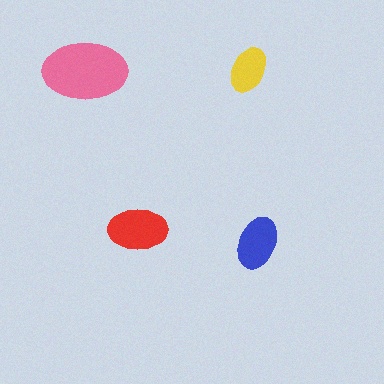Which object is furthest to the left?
The pink ellipse is leftmost.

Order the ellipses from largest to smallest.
the pink one, the red one, the blue one, the yellow one.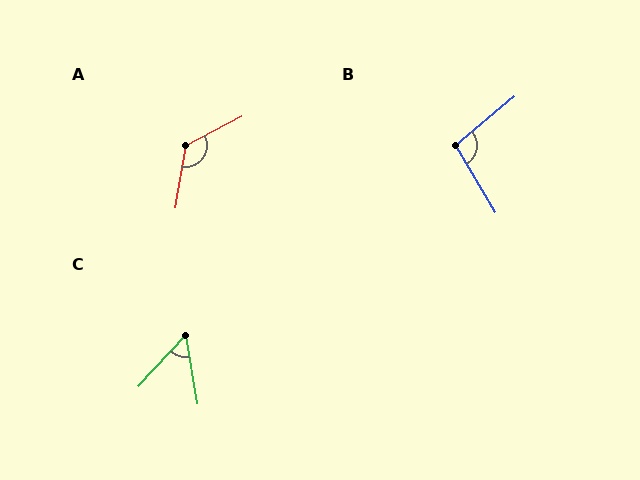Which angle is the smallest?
C, at approximately 53 degrees.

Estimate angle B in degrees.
Approximately 99 degrees.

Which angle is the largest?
A, at approximately 127 degrees.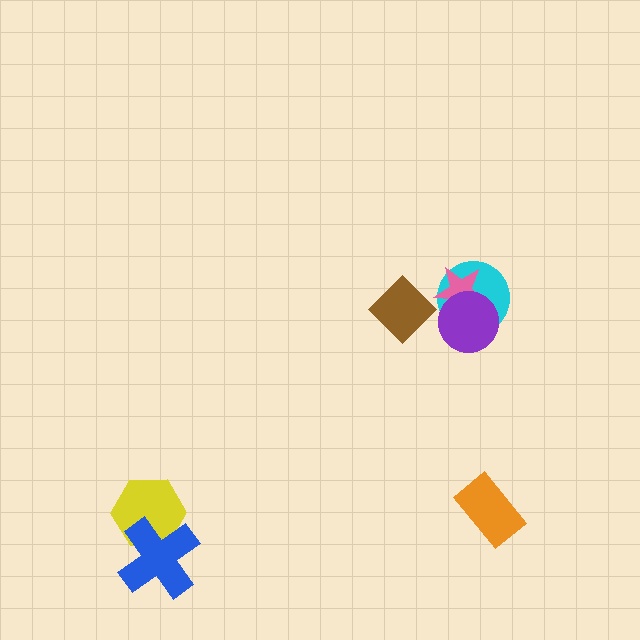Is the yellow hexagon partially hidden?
Yes, it is partially covered by another shape.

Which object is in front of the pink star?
The purple circle is in front of the pink star.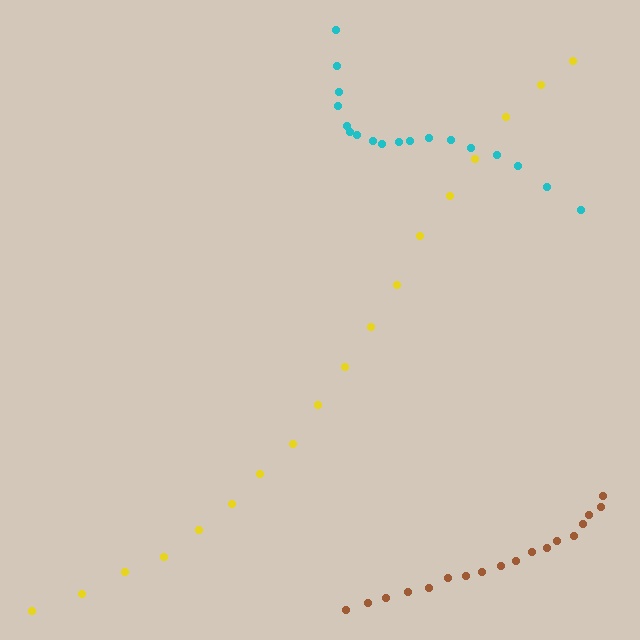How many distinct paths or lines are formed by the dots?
There are 3 distinct paths.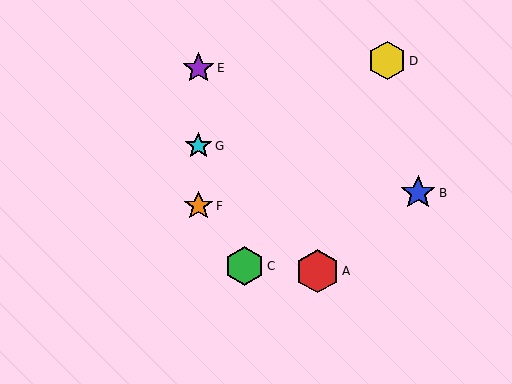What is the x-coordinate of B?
Object B is at x≈418.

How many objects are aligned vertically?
3 objects (E, F, G) are aligned vertically.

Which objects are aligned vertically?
Objects E, F, G are aligned vertically.